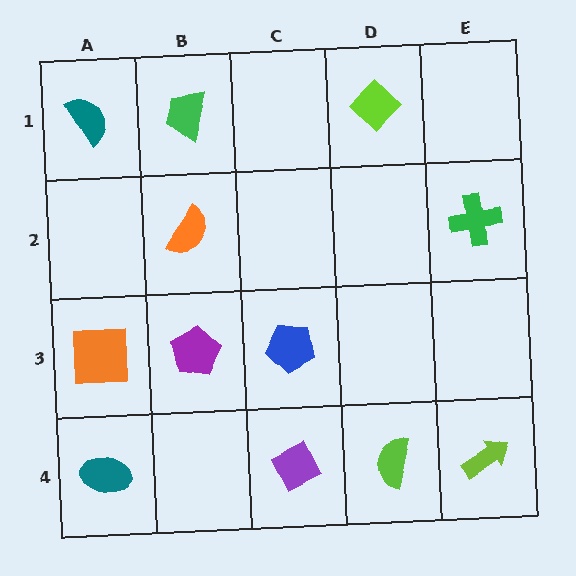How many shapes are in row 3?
3 shapes.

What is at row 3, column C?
A blue pentagon.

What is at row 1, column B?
A green trapezoid.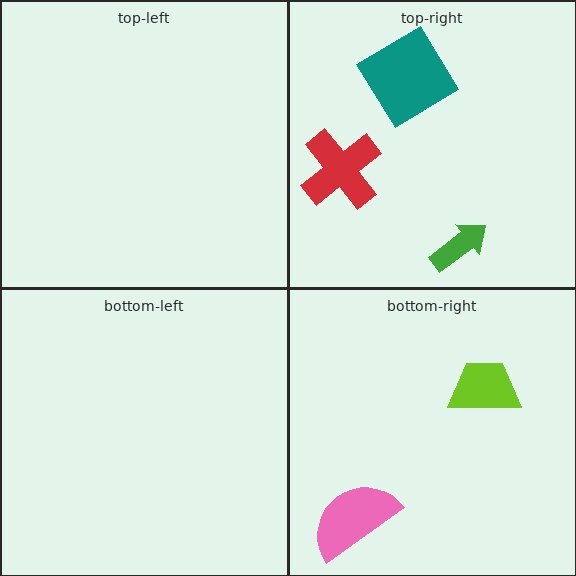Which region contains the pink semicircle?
The bottom-right region.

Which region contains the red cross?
The top-right region.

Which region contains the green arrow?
The top-right region.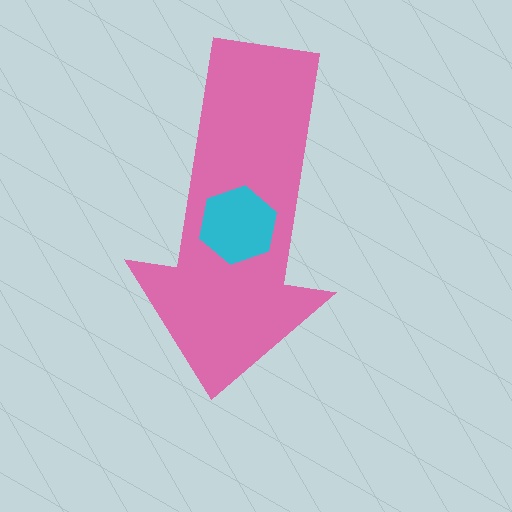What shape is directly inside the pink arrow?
The cyan hexagon.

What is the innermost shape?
The cyan hexagon.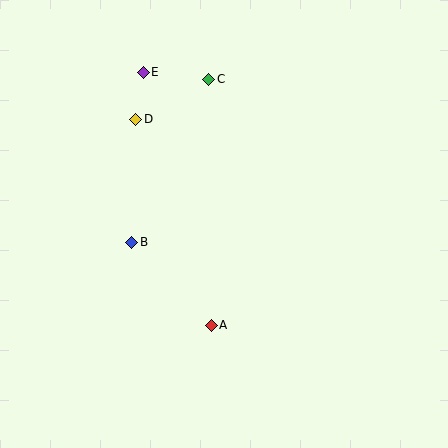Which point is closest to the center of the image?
Point B at (132, 242) is closest to the center.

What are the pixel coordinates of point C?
Point C is at (209, 79).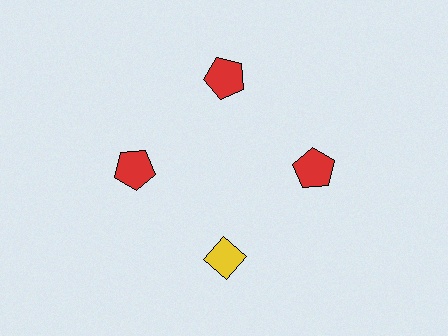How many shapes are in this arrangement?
There are 4 shapes arranged in a ring pattern.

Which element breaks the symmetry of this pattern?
The yellow diamond at roughly the 6 o'clock position breaks the symmetry. All other shapes are red pentagons.